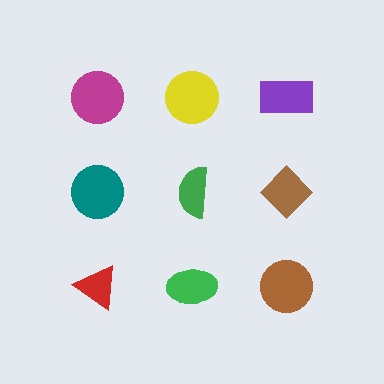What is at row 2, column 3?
A brown diamond.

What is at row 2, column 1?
A teal circle.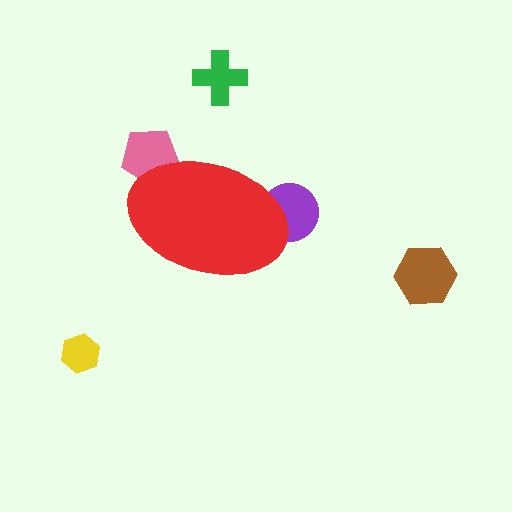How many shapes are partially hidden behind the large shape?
2 shapes are partially hidden.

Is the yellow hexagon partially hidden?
No, the yellow hexagon is fully visible.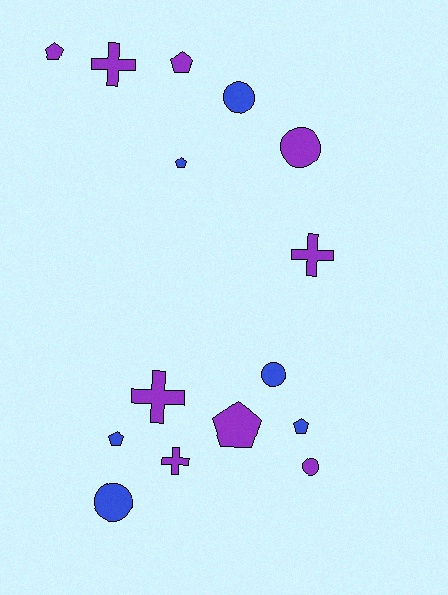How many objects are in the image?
There are 15 objects.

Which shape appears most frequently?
Pentagon, with 6 objects.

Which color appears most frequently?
Purple, with 9 objects.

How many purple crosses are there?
There are 4 purple crosses.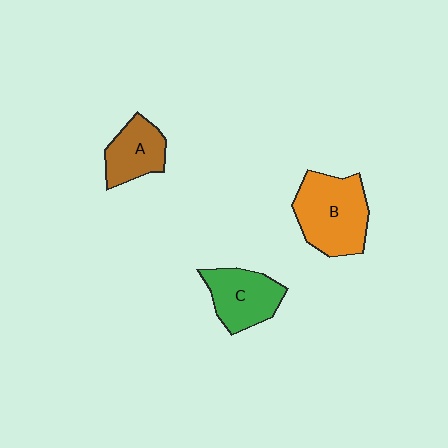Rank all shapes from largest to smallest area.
From largest to smallest: B (orange), C (green), A (brown).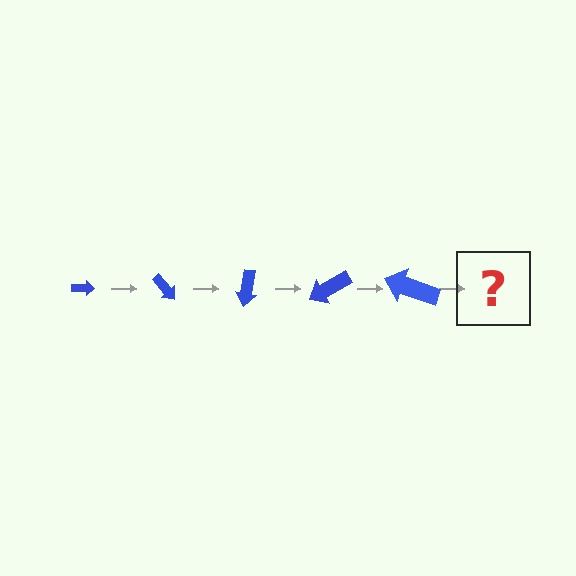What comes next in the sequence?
The next element should be an arrow, larger than the previous one and rotated 250 degrees from the start.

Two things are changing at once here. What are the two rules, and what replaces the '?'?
The two rules are that the arrow grows larger each step and it rotates 50 degrees each step. The '?' should be an arrow, larger than the previous one and rotated 250 degrees from the start.